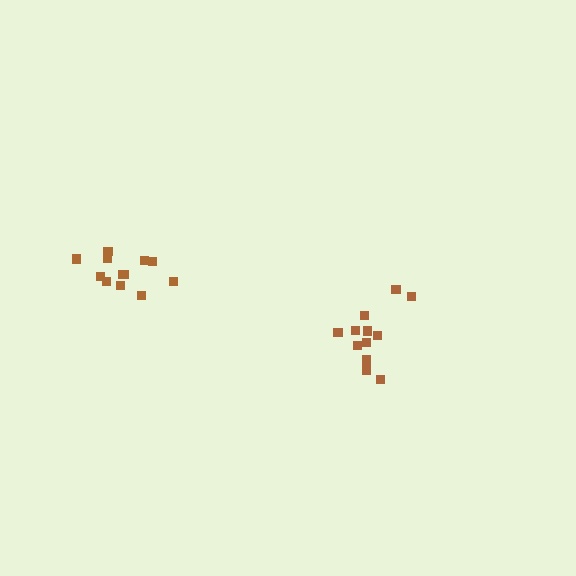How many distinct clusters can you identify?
There are 2 distinct clusters.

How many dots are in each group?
Group 1: 12 dots, Group 2: 12 dots (24 total).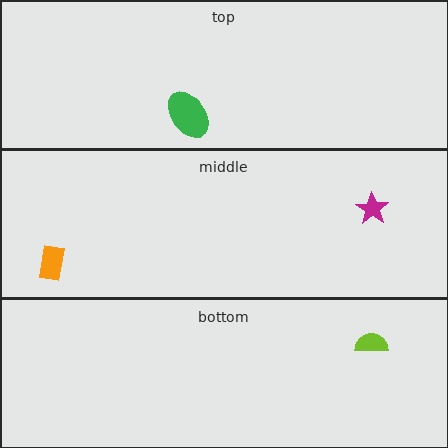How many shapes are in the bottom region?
1.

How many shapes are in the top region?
1.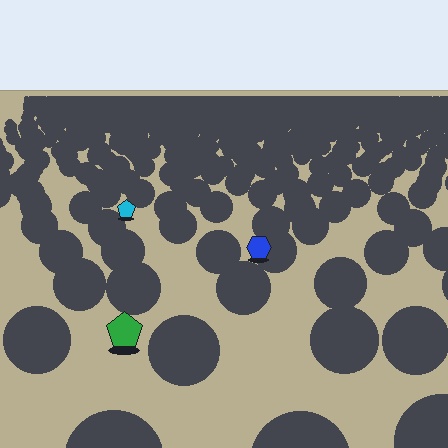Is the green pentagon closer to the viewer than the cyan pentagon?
Yes. The green pentagon is closer — you can tell from the texture gradient: the ground texture is coarser near it.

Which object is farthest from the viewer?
The cyan pentagon is farthest from the viewer. It appears smaller and the ground texture around it is denser.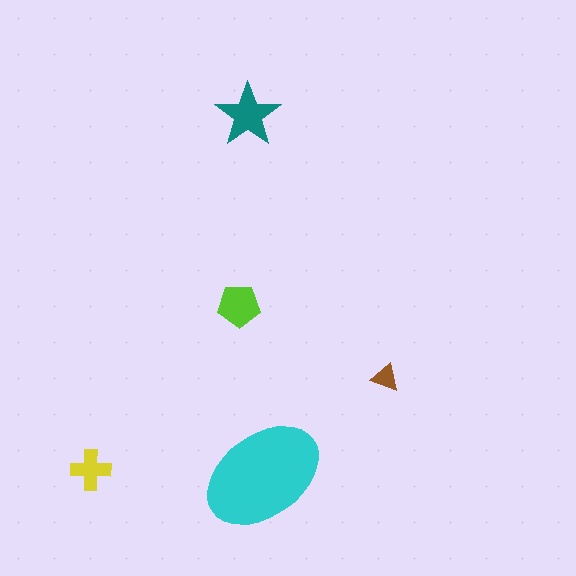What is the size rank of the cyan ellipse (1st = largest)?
1st.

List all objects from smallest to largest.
The brown triangle, the yellow cross, the lime pentagon, the teal star, the cyan ellipse.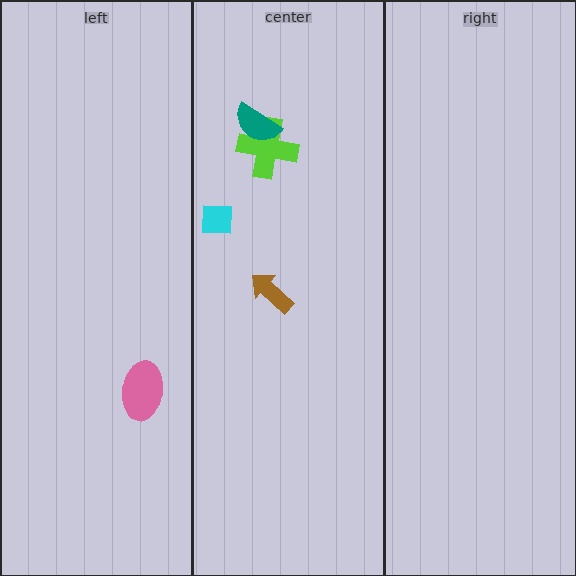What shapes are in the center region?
The lime cross, the brown arrow, the cyan square, the teal semicircle.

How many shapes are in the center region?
4.